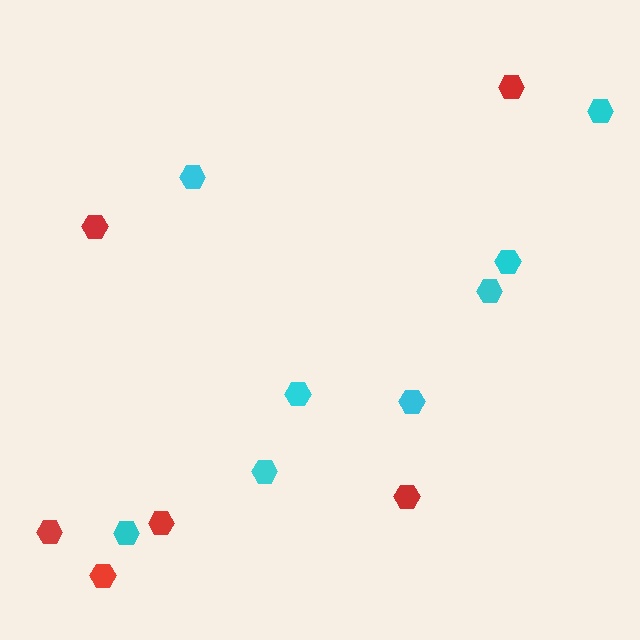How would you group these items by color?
There are 2 groups: one group of cyan hexagons (8) and one group of red hexagons (6).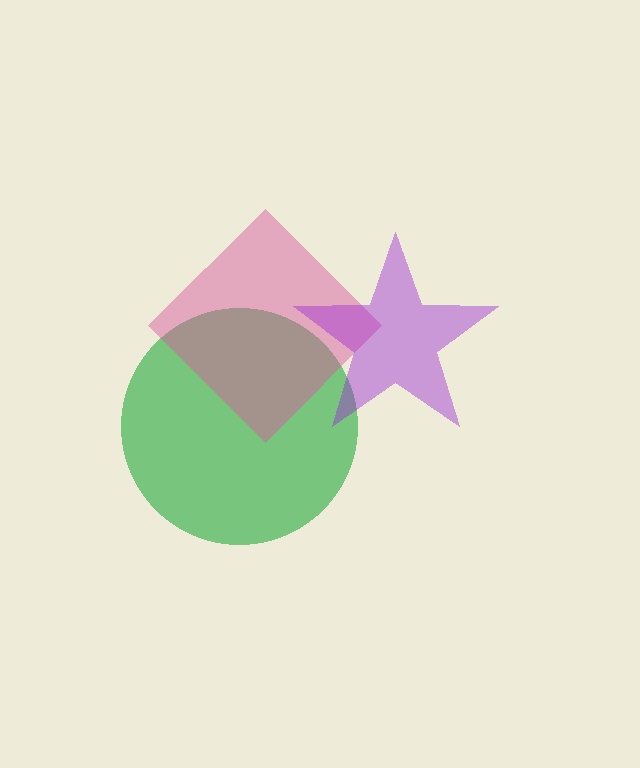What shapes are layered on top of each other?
The layered shapes are: a green circle, a pink diamond, a purple star.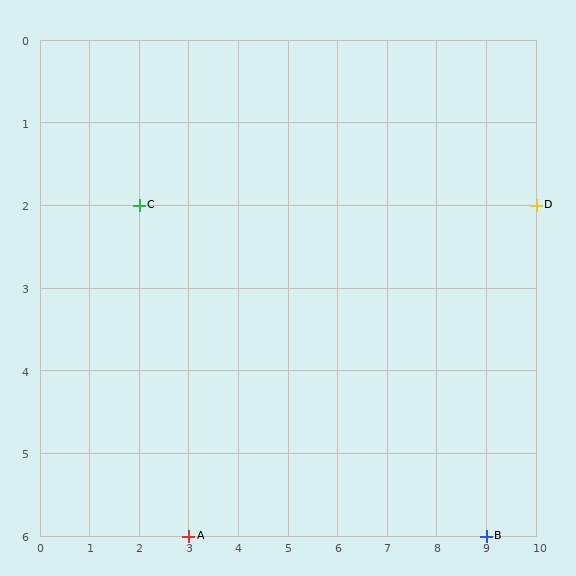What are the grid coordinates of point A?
Point A is at grid coordinates (3, 6).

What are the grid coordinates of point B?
Point B is at grid coordinates (9, 6).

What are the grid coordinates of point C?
Point C is at grid coordinates (2, 2).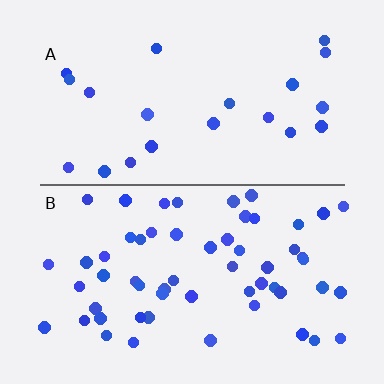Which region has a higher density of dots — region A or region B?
B (the bottom).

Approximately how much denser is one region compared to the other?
Approximately 2.6× — region B over region A.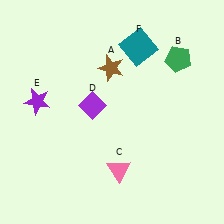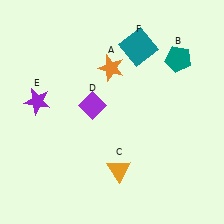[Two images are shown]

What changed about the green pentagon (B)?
In Image 1, B is green. In Image 2, it changed to teal.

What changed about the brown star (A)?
In Image 1, A is brown. In Image 2, it changed to orange.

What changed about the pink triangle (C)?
In Image 1, C is pink. In Image 2, it changed to orange.